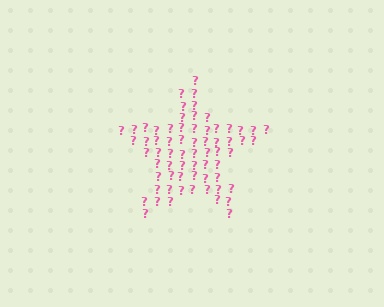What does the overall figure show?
The overall figure shows a star.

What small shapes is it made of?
It is made of small question marks.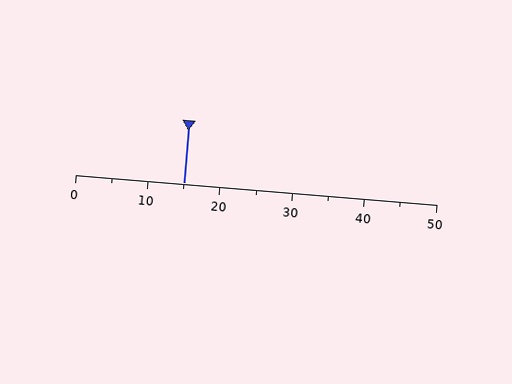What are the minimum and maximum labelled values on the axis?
The axis runs from 0 to 50.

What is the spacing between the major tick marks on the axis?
The major ticks are spaced 10 apart.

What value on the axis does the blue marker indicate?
The marker indicates approximately 15.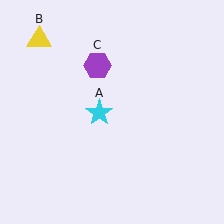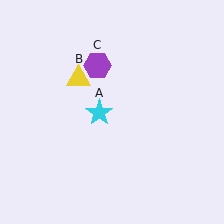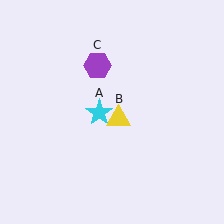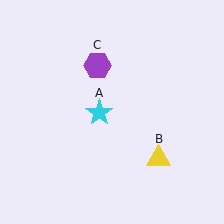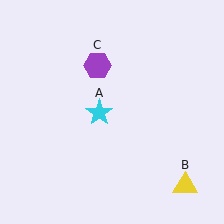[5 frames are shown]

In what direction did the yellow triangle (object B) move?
The yellow triangle (object B) moved down and to the right.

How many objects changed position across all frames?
1 object changed position: yellow triangle (object B).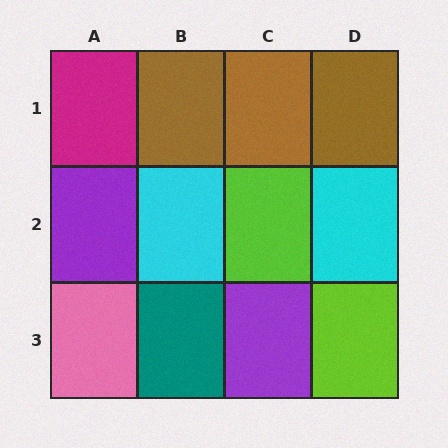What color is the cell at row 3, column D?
Lime.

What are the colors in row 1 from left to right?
Magenta, brown, brown, brown.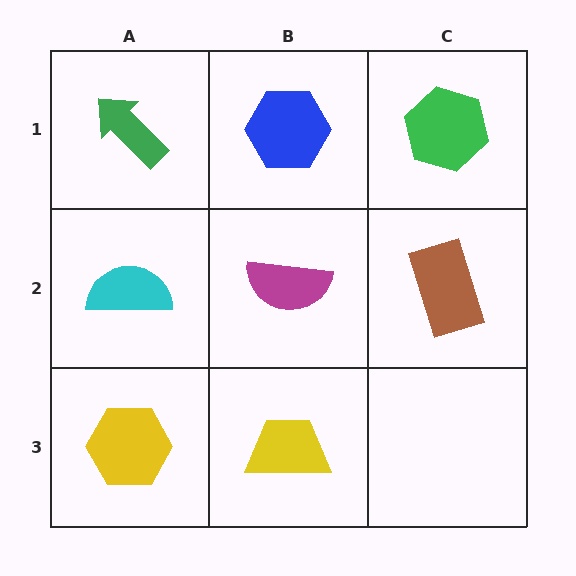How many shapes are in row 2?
3 shapes.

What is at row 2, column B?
A magenta semicircle.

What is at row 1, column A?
A green arrow.